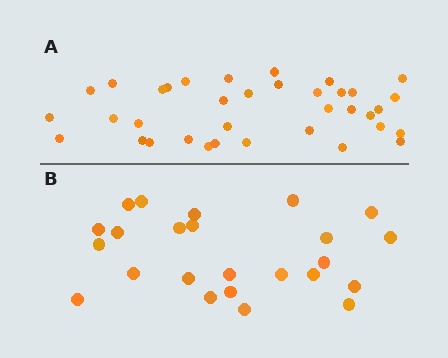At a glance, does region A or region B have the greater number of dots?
Region A (the top region) has more dots.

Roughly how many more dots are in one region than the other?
Region A has roughly 12 or so more dots than region B.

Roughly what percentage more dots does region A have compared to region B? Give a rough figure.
About 50% more.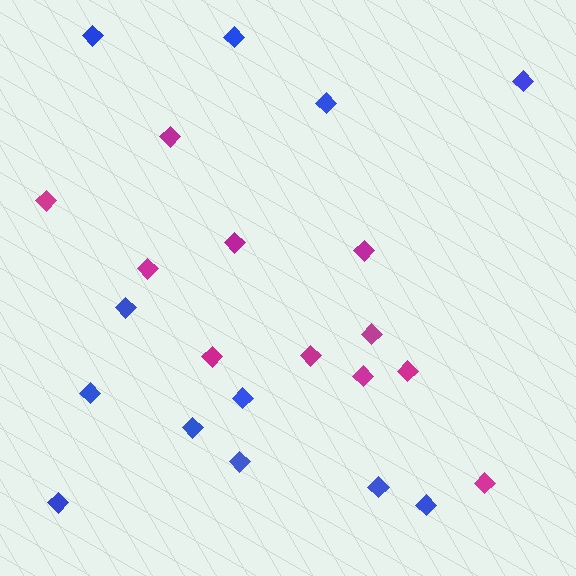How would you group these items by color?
There are 2 groups: one group of blue diamonds (12) and one group of magenta diamonds (11).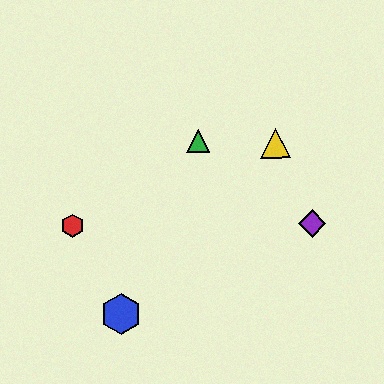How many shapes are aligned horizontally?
2 shapes (the red hexagon, the purple diamond) are aligned horizontally.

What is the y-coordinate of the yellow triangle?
The yellow triangle is at y≈143.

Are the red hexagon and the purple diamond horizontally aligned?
Yes, both are at y≈225.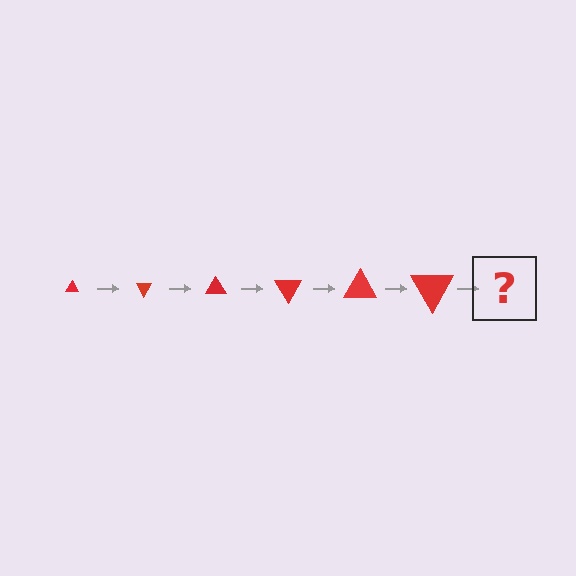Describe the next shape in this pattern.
It should be a triangle, larger than the previous one and rotated 360 degrees from the start.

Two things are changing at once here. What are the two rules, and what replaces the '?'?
The two rules are that the triangle grows larger each step and it rotates 60 degrees each step. The '?' should be a triangle, larger than the previous one and rotated 360 degrees from the start.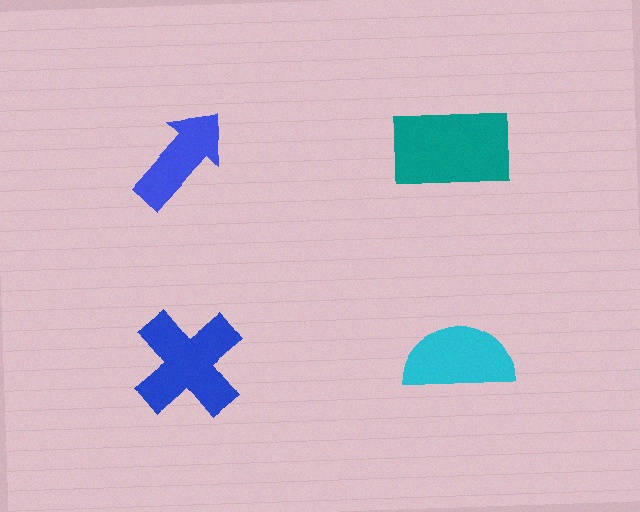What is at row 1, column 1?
A blue arrow.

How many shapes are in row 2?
2 shapes.